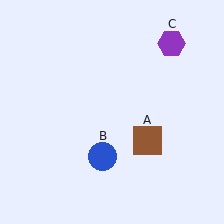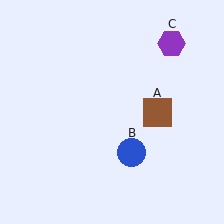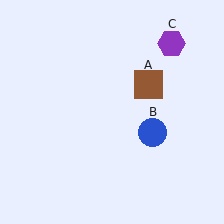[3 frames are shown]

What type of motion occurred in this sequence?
The brown square (object A), blue circle (object B) rotated counterclockwise around the center of the scene.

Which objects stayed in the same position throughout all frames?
Purple hexagon (object C) remained stationary.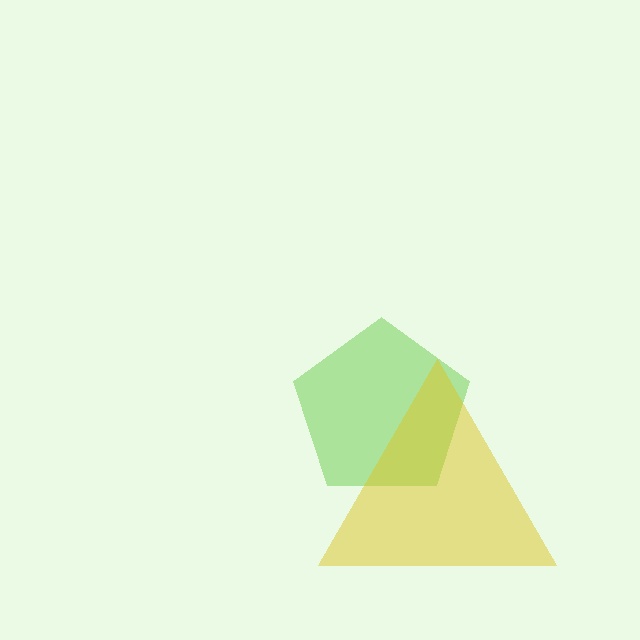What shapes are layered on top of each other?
The layered shapes are: a lime pentagon, a yellow triangle.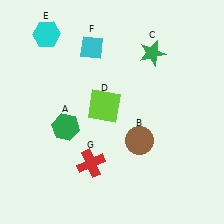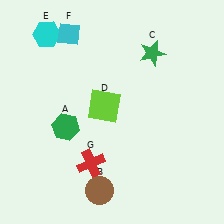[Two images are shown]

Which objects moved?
The objects that moved are: the brown circle (B), the cyan diamond (F).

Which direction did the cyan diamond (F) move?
The cyan diamond (F) moved left.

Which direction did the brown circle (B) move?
The brown circle (B) moved down.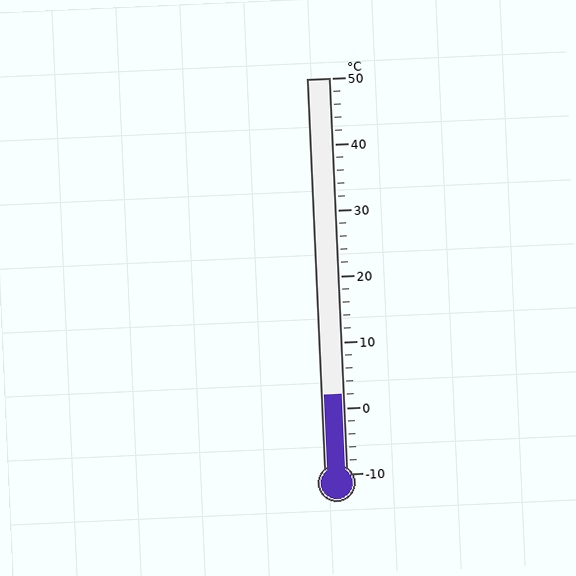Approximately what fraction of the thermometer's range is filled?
The thermometer is filled to approximately 20% of its range.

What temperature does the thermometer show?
The thermometer shows approximately 2°C.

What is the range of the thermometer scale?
The thermometer scale ranges from -10°C to 50°C.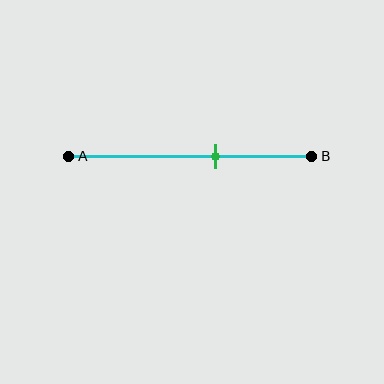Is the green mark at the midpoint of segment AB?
No, the mark is at about 60% from A, not at the 50% midpoint.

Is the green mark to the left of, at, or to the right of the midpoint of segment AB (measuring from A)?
The green mark is to the right of the midpoint of segment AB.